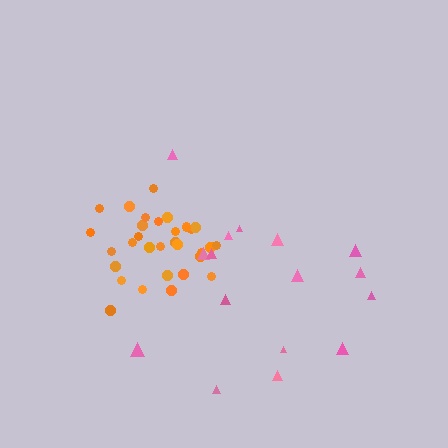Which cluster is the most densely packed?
Orange.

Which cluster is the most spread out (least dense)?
Pink.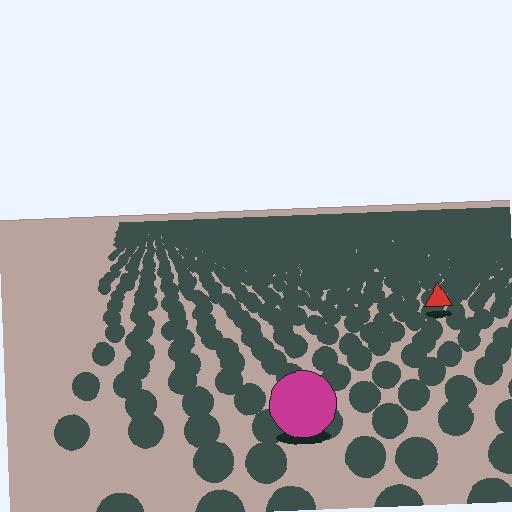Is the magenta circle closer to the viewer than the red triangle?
Yes. The magenta circle is closer — you can tell from the texture gradient: the ground texture is coarser near it.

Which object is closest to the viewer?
The magenta circle is closest. The texture marks near it are larger and more spread out.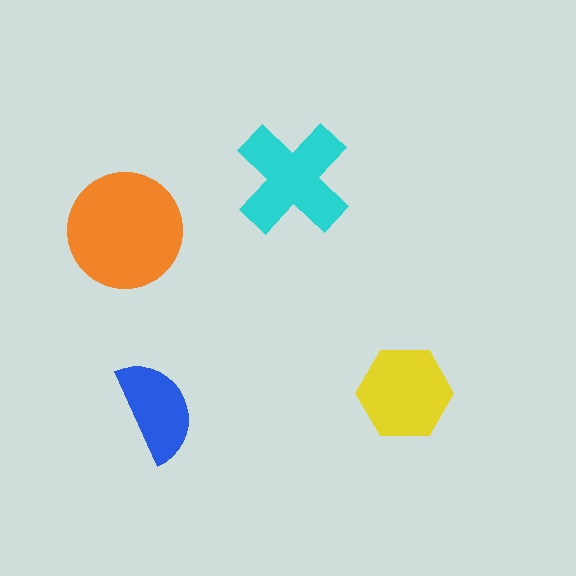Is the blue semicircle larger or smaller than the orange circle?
Smaller.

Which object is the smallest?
The blue semicircle.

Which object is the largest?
The orange circle.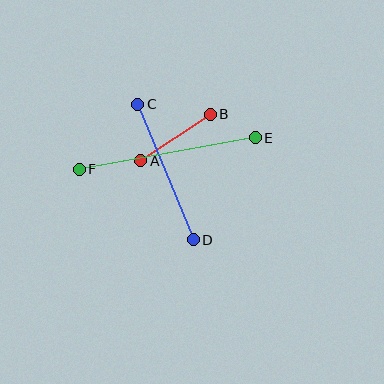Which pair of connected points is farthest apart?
Points E and F are farthest apart.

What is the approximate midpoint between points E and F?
The midpoint is at approximately (167, 153) pixels.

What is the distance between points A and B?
The distance is approximately 84 pixels.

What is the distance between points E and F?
The distance is approximately 179 pixels.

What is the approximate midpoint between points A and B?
The midpoint is at approximately (176, 137) pixels.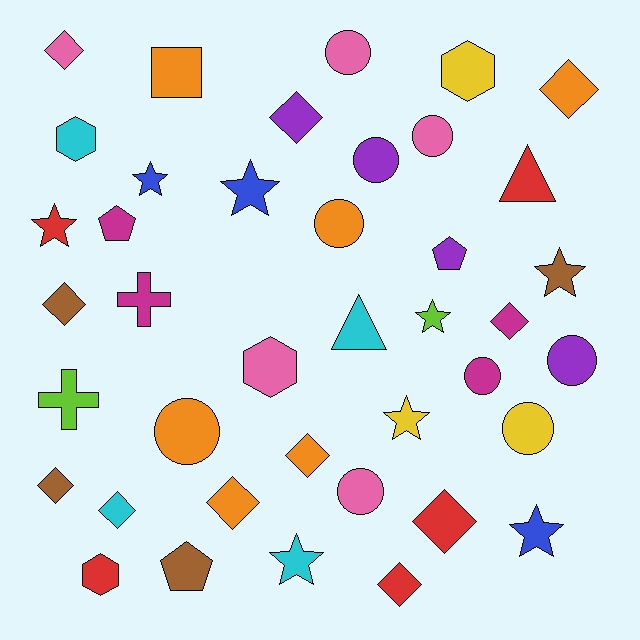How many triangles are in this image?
There are 2 triangles.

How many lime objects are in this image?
There are 2 lime objects.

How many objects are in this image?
There are 40 objects.